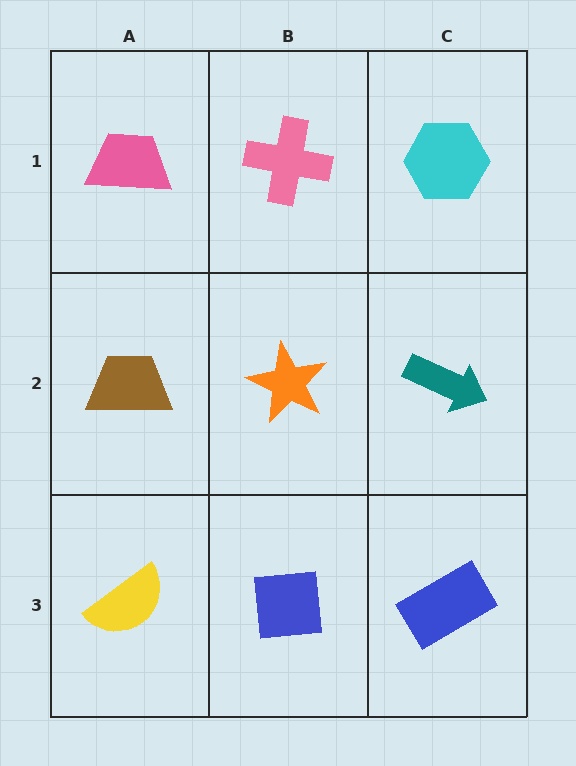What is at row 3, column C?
A blue rectangle.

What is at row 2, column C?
A teal arrow.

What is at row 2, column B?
An orange star.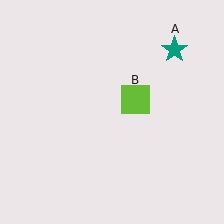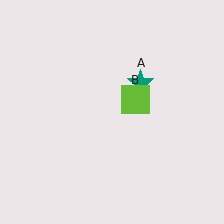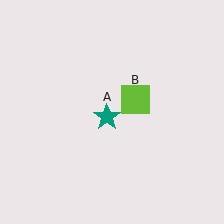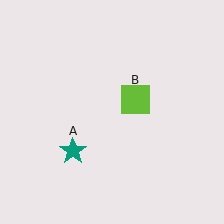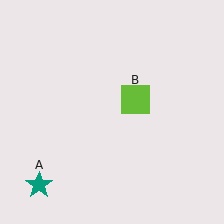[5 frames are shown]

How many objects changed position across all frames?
1 object changed position: teal star (object A).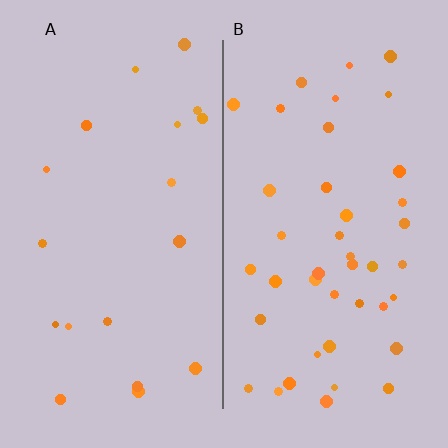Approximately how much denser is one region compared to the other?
Approximately 2.2× — region B over region A.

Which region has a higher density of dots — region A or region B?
B (the right).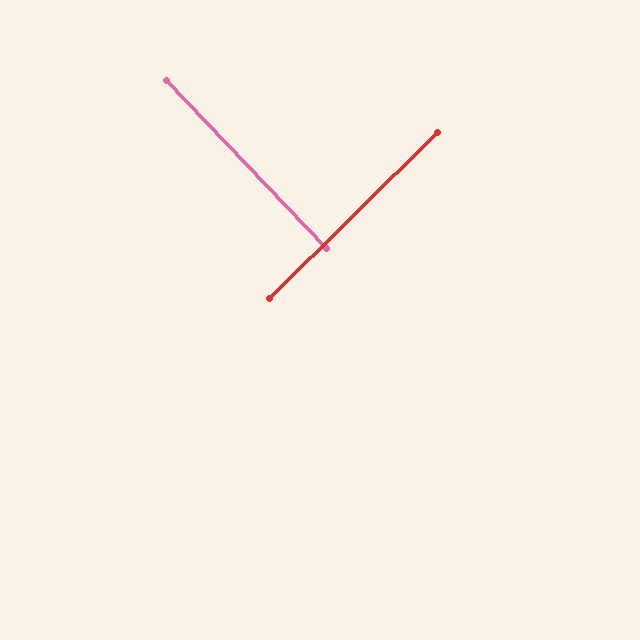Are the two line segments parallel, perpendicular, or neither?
Perpendicular — they meet at approximately 89°.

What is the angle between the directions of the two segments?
Approximately 89 degrees.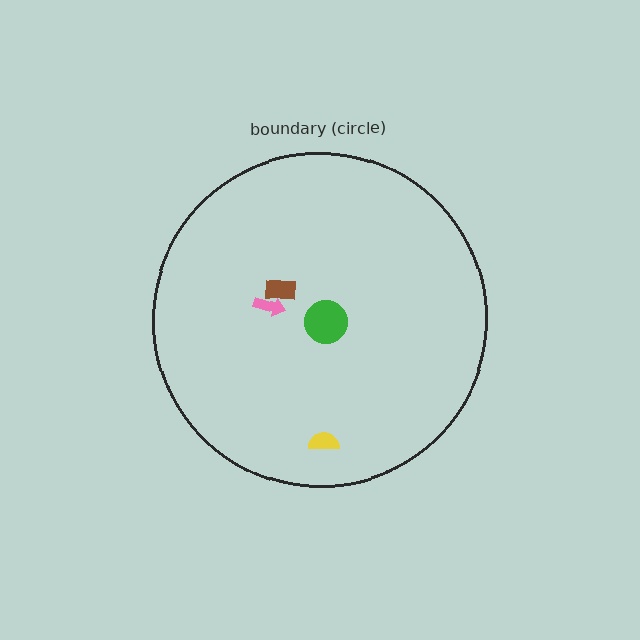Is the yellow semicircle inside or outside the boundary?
Inside.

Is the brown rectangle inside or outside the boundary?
Inside.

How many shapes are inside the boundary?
4 inside, 0 outside.